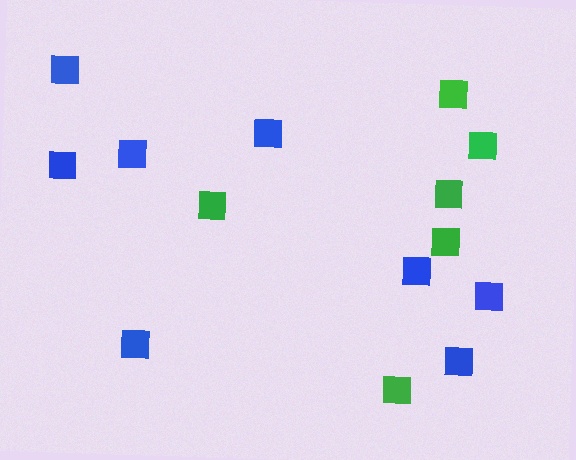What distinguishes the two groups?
There are 2 groups: one group of blue squares (8) and one group of green squares (6).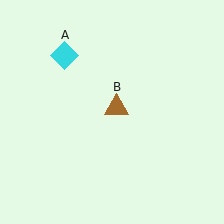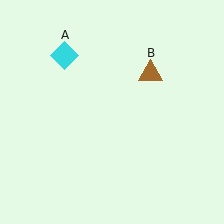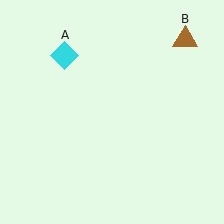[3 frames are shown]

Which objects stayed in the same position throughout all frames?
Cyan diamond (object A) remained stationary.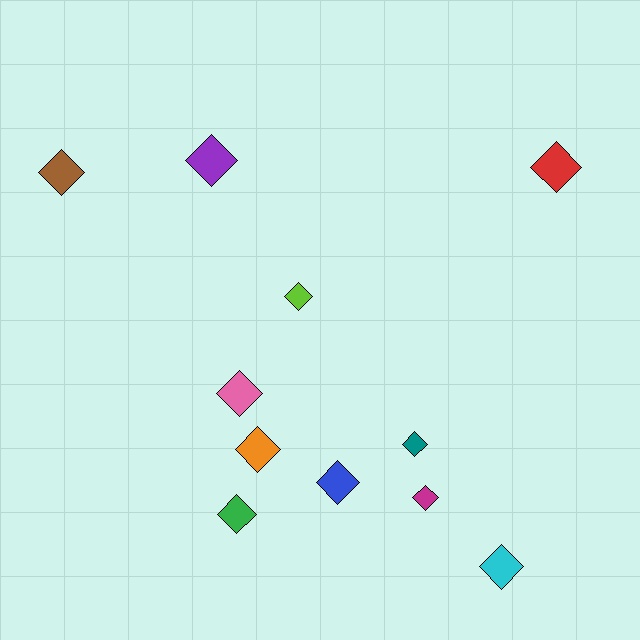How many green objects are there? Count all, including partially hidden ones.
There is 1 green object.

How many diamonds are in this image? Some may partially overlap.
There are 11 diamonds.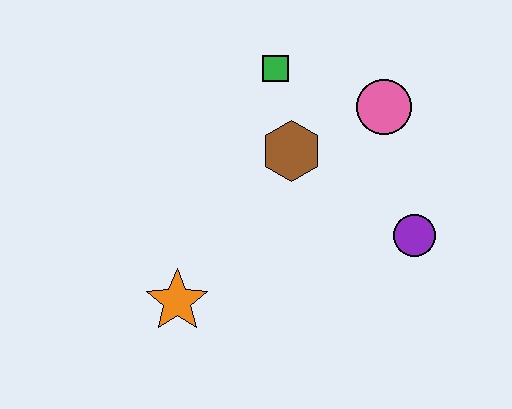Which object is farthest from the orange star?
The pink circle is farthest from the orange star.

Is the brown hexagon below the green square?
Yes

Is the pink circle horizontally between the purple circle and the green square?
Yes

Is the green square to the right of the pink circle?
No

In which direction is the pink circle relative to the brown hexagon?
The pink circle is to the right of the brown hexagon.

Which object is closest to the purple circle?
The pink circle is closest to the purple circle.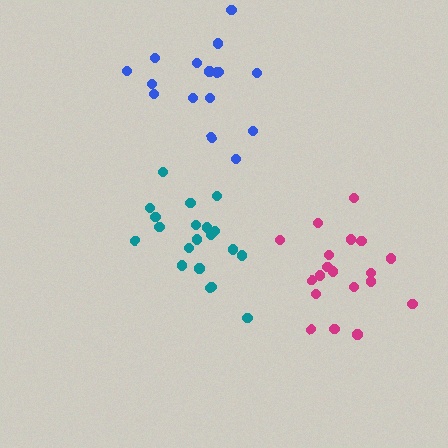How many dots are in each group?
Group 1: 16 dots, Group 2: 19 dots, Group 3: 20 dots (55 total).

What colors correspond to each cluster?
The clusters are colored: blue, magenta, teal.